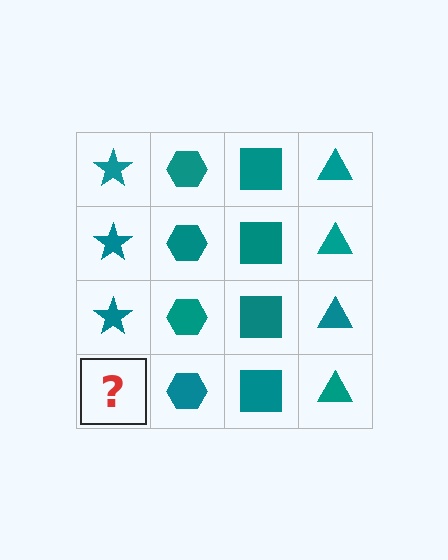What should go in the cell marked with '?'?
The missing cell should contain a teal star.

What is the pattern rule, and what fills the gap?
The rule is that each column has a consistent shape. The gap should be filled with a teal star.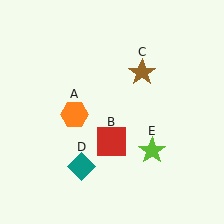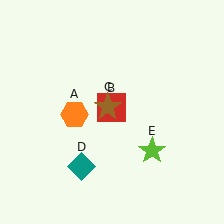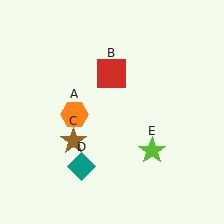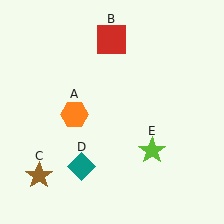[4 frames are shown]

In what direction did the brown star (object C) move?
The brown star (object C) moved down and to the left.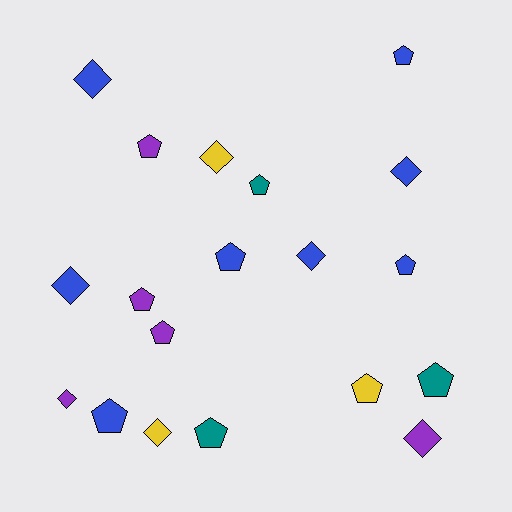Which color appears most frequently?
Blue, with 8 objects.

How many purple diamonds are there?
There are 2 purple diamonds.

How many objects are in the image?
There are 19 objects.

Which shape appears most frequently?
Pentagon, with 11 objects.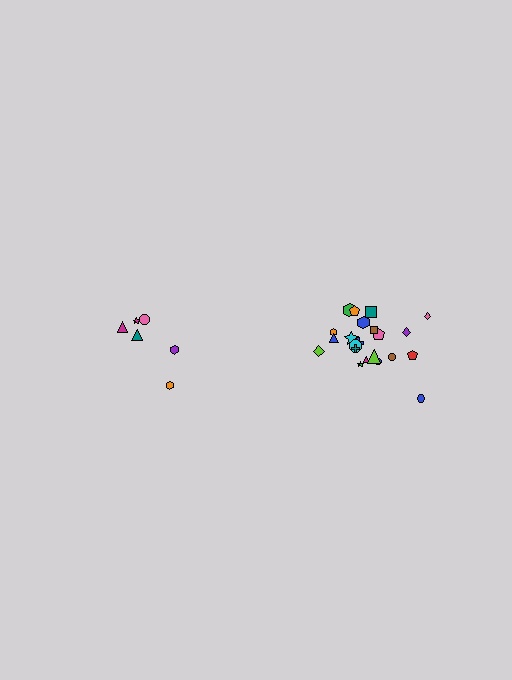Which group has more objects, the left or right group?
The right group.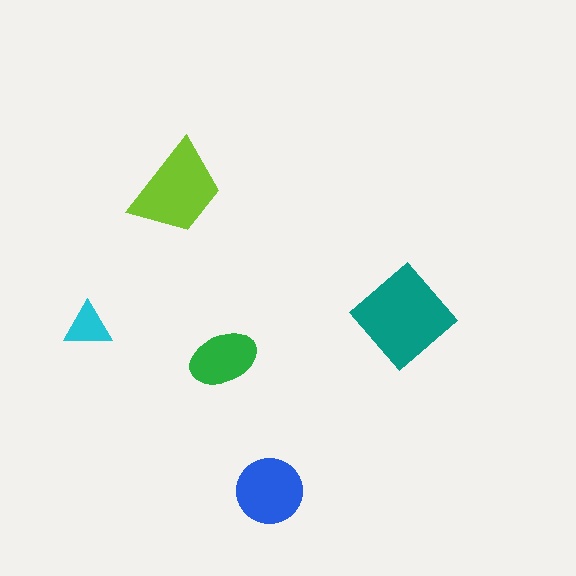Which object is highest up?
The lime trapezoid is topmost.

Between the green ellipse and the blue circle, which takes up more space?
The blue circle.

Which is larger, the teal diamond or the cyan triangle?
The teal diamond.